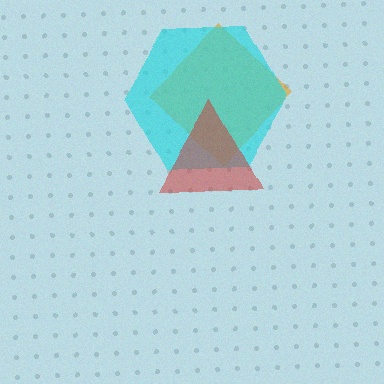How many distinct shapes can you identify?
There are 3 distinct shapes: an orange diamond, a cyan hexagon, a red triangle.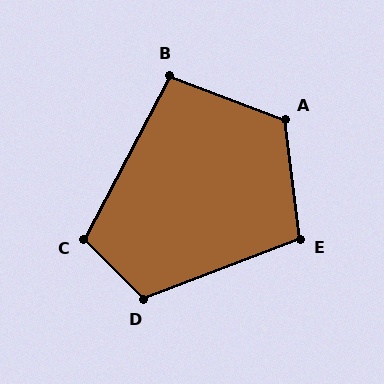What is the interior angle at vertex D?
Approximately 114 degrees (obtuse).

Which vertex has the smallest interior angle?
B, at approximately 97 degrees.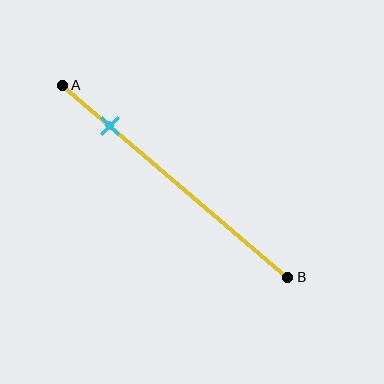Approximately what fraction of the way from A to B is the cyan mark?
The cyan mark is approximately 20% of the way from A to B.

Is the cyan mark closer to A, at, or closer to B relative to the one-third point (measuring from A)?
The cyan mark is closer to point A than the one-third point of segment AB.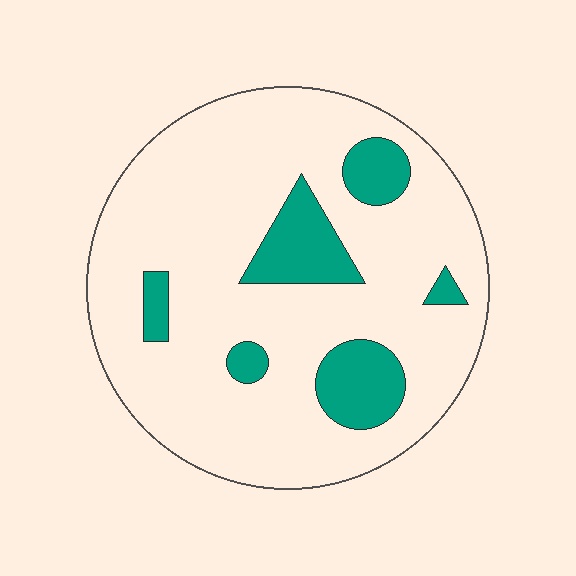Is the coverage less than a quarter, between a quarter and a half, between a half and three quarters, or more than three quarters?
Less than a quarter.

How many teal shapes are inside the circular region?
6.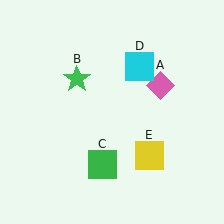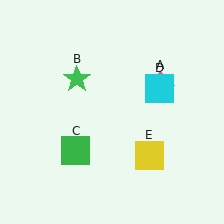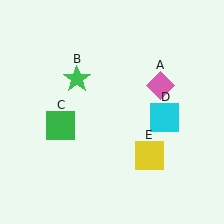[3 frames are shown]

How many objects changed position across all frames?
2 objects changed position: green square (object C), cyan square (object D).